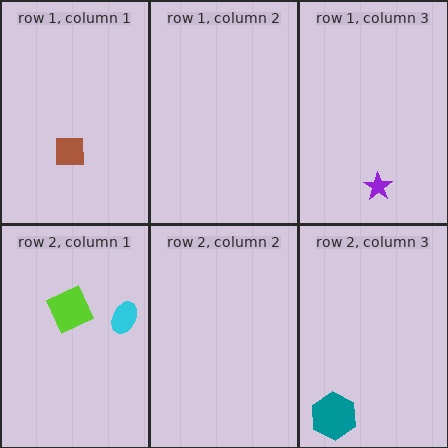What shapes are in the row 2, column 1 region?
The lime square, the cyan ellipse.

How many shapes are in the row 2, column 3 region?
1.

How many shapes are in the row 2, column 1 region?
2.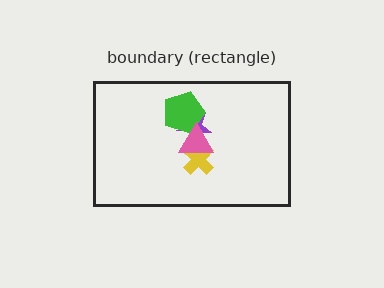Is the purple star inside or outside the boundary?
Inside.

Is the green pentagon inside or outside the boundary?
Inside.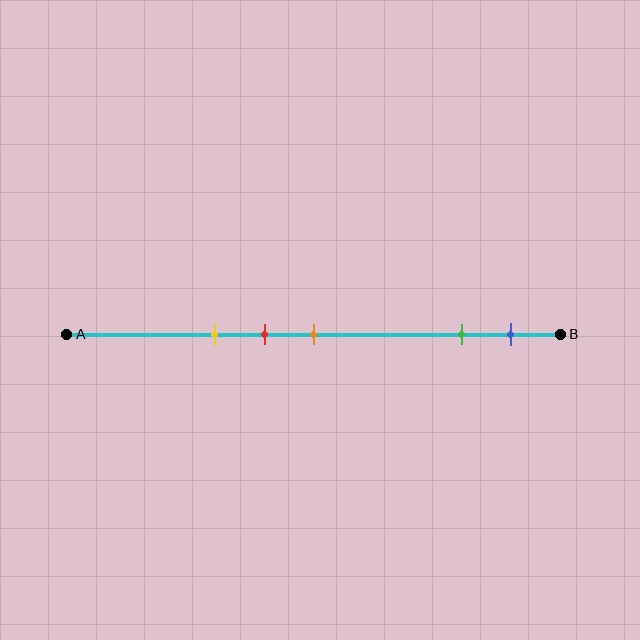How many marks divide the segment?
There are 5 marks dividing the segment.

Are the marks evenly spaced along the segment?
No, the marks are not evenly spaced.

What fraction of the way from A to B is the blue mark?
The blue mark is approximately 90% (0.9) of the way from A to B.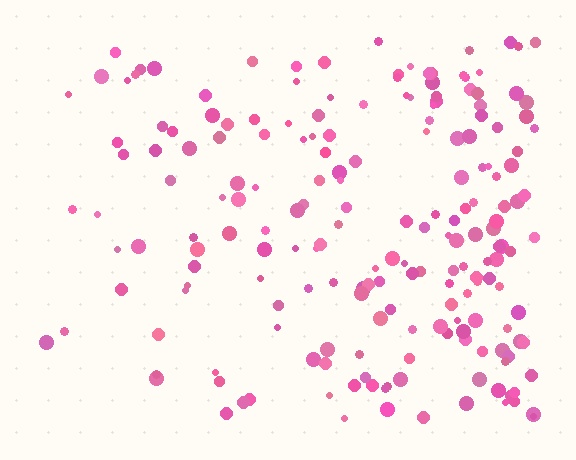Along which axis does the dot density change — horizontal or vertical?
Horizontal.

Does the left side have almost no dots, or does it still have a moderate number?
Still a moderate number, just noticeably fewer than the right.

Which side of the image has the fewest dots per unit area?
The left.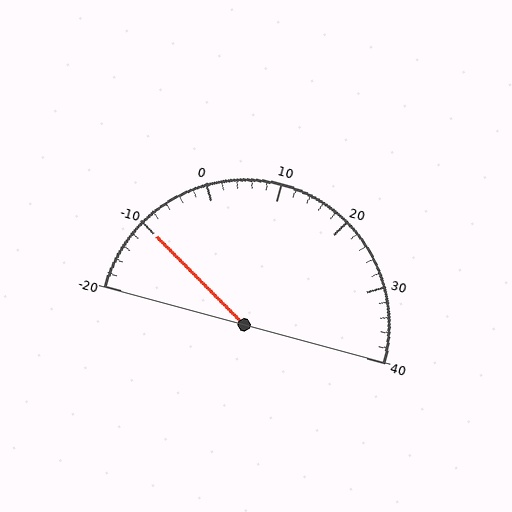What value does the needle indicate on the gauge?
The needle indicates approximately -10.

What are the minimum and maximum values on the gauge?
The gauge ranges from -20 to 40.